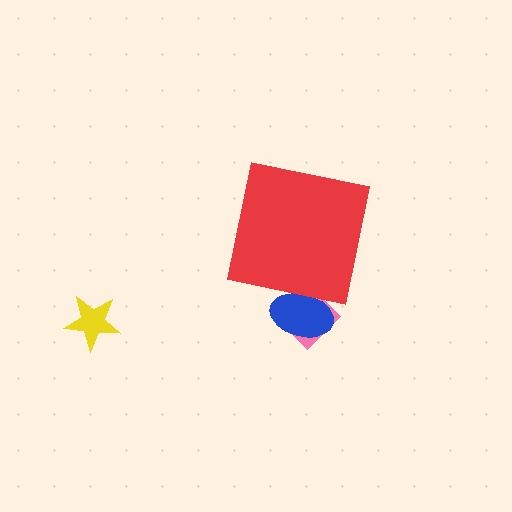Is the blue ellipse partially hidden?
Yes, the blue ellipse is partially hidden behind the red square.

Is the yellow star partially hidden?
No, the yellow star is fully visible.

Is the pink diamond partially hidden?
Yes, the pink diamond is partially hidden behind the red square.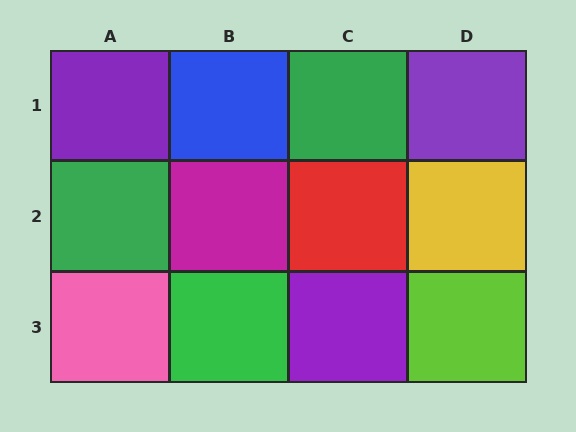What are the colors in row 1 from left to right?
Purple, blue, green, purple.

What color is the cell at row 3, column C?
Purple.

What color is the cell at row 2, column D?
Yellow.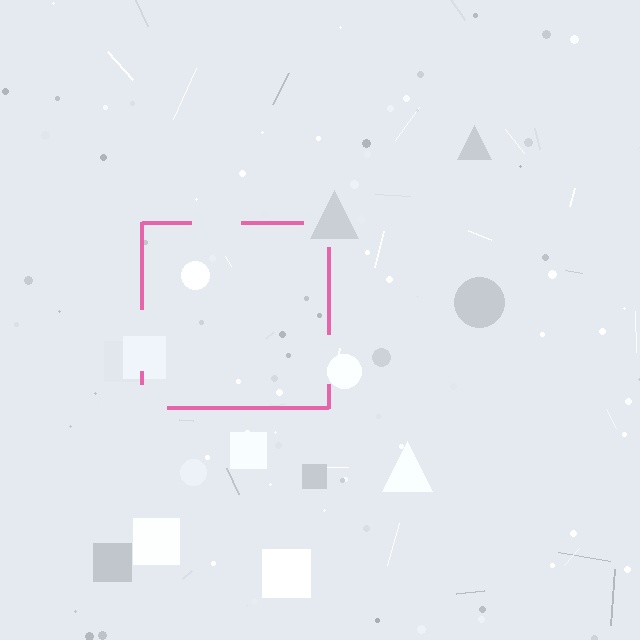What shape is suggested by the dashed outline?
The dashed outline suggests a square.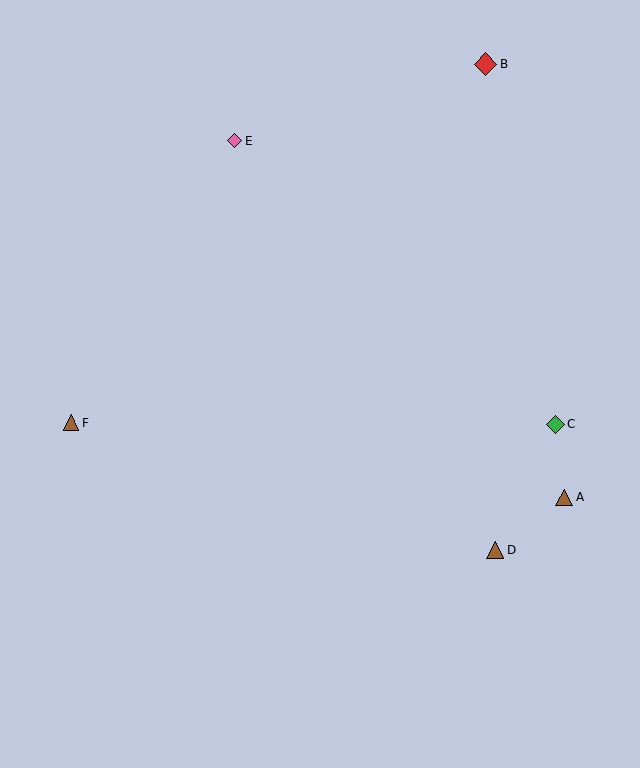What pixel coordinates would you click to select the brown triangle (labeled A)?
Click at (564, 497) to select the brown triangle A.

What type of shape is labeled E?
Shape E is a pink diamond.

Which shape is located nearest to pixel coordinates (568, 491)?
The brown triangle (labeled A) at (564, 497) is nearest to that location.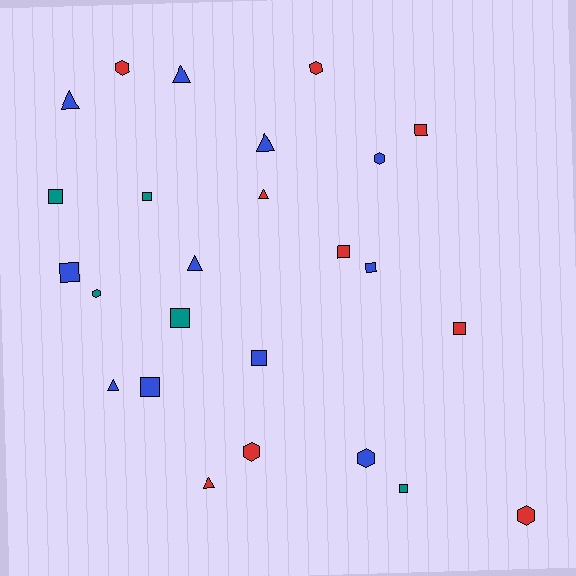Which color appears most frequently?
Blue, with 11 objects.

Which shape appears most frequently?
Square, with 11 objects.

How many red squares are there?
There are 3 red squares.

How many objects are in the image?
There are 25 objects.